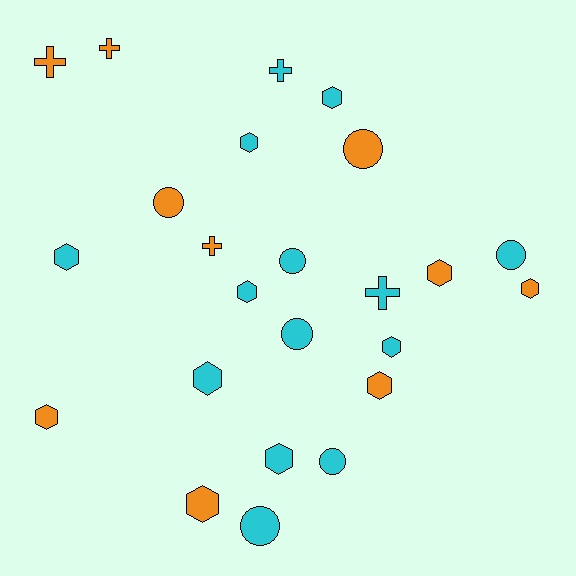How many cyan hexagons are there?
There are 7 cyan hexagons.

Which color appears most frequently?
Cyan, with 14 objects.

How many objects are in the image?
There are 24 objects.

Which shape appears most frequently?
Hexagon, with 12 objects.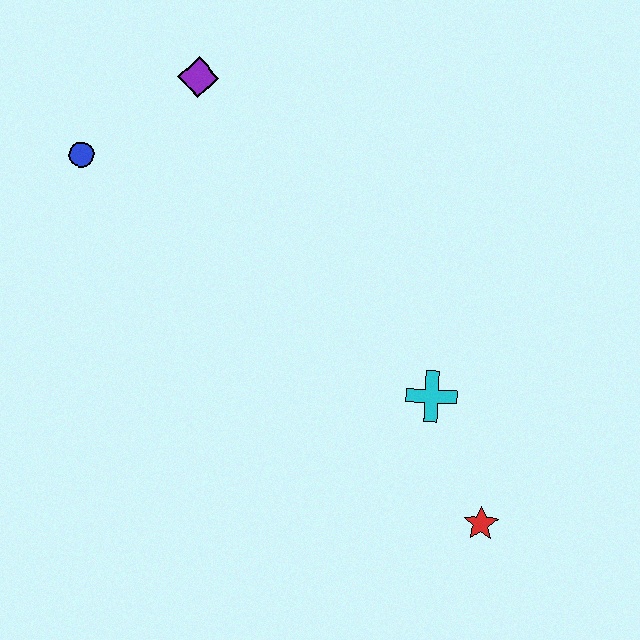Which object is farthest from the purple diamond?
The red star is farthest from the purple diamond.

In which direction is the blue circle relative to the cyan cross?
The blue circle is to the left of the cyan cross.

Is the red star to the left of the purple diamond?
No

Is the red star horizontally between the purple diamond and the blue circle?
No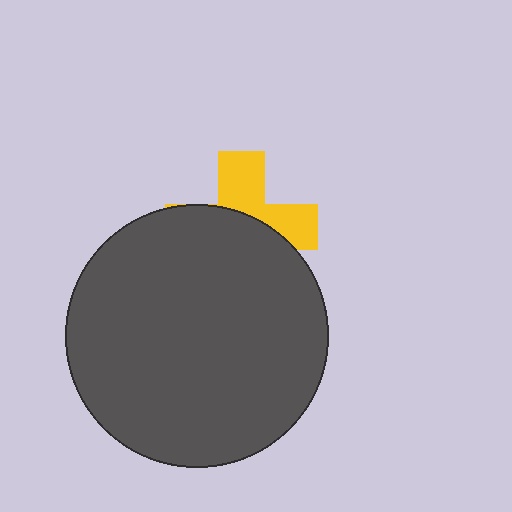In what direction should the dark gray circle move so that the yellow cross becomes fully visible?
The dark gray circle should move down. That is the shortest direction to clear the overlap and leave the yellow cross fully visible.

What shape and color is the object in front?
The object in front is a dark gray circle.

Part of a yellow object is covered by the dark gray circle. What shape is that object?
It is a cross.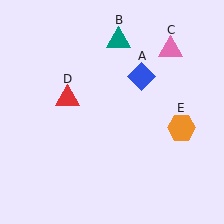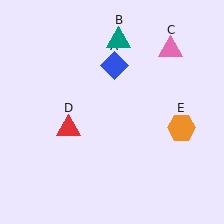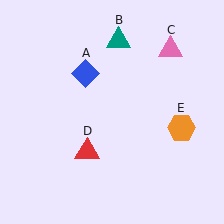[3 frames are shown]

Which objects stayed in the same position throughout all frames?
Teal triangle (object B) and pink triangle (object C) and orange hexagon (object E) remained stationary.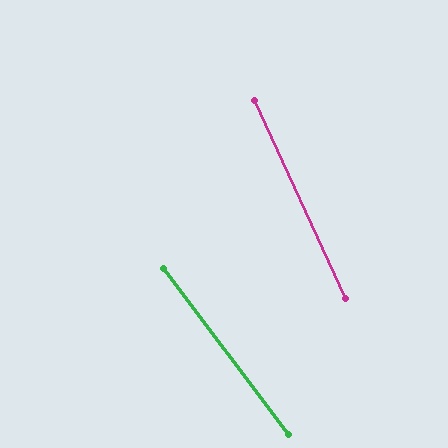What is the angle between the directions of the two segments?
Approximately 12 degrees.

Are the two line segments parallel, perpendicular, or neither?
Neither parallel nor perpendicular — they differ by about 12°.